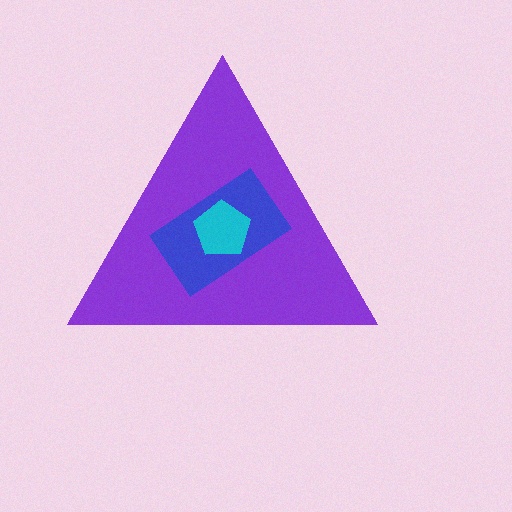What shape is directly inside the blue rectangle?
The cyan pentagon.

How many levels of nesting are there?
3.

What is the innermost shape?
The cyan pentagon.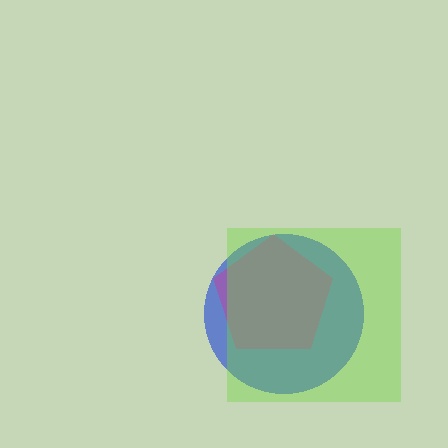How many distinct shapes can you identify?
There are 3 distinct shapes: a blue circle, a magenta pentagon, a lime square.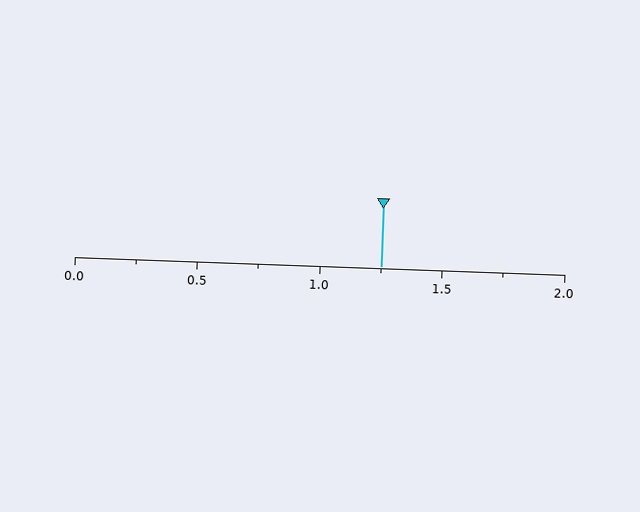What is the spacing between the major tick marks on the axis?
The major ticks are spaced 0.5 apart.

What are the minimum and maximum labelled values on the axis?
The axis runs from 0.0 to 2.0.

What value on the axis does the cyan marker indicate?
The marker indicates approximately 1.25.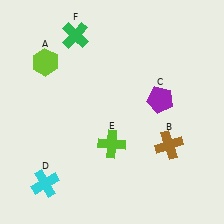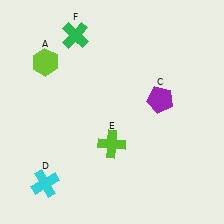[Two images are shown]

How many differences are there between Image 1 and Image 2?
There is 1 difference between the two images.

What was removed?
The brown cross (B) was removed in Image 2.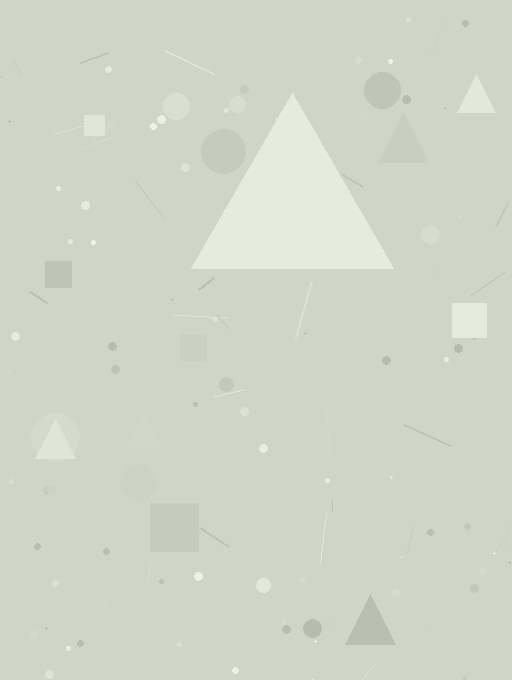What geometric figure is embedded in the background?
A triangle is embedded in the background.